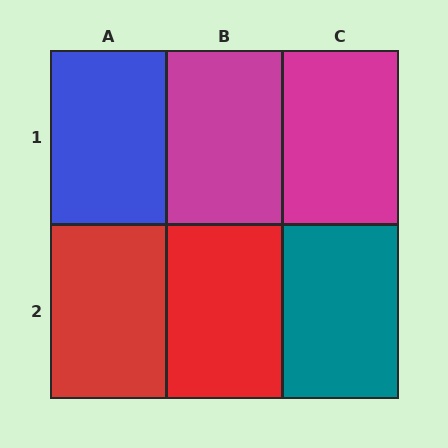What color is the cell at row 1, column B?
Magenta.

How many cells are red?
2 cells are red.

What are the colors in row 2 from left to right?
Red, red, teal.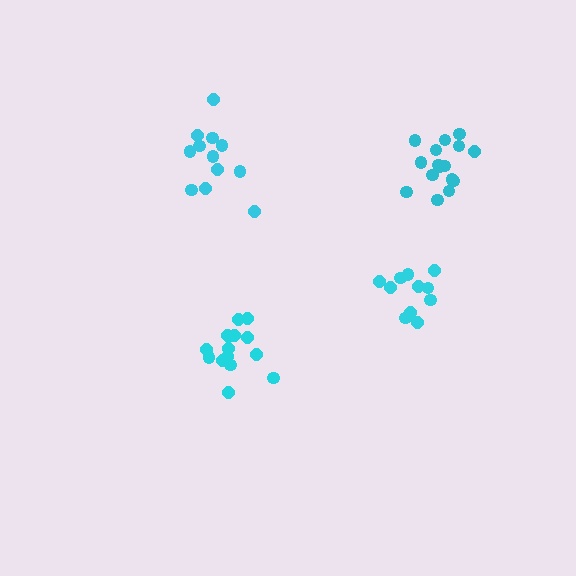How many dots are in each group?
Group 1: 15 dots, Group 2: 12 dots, Group 3: 16 dots, Group 4: 11 dots (54 total).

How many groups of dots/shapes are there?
There are 4 groups.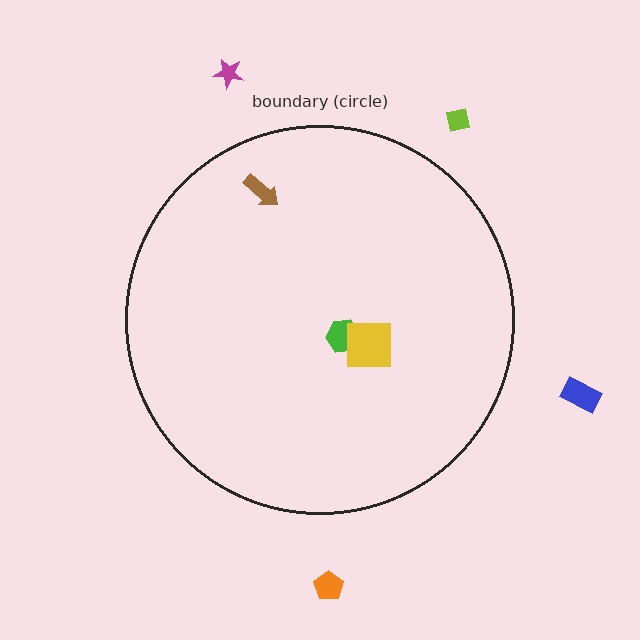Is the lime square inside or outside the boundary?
Outside.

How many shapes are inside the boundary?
3 inside, 4 outside.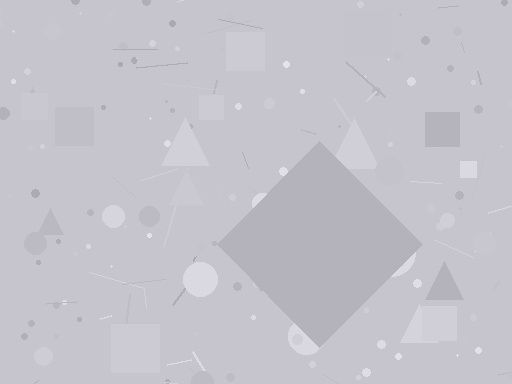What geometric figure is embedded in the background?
A diamond is embedded in the background.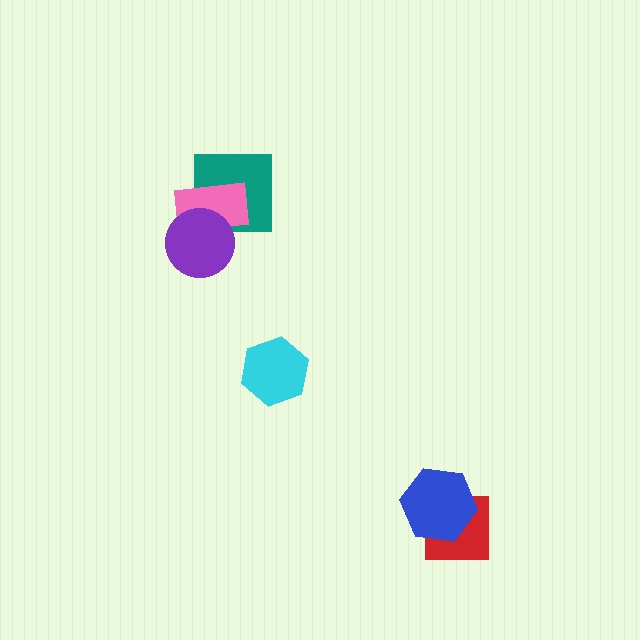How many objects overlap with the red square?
1 object overlaps with the red square.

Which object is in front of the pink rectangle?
The purple circle is in front of the pink rectangle.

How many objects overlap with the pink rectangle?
2 objects overlap with the pink rectangle.